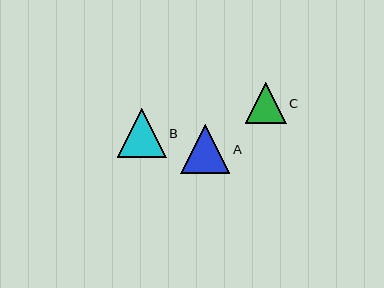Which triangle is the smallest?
Triangle C is the smallest with a size of approximately 41 pixels.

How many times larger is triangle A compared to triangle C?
Triangle A is approximately 1.2 times the size of triangle C.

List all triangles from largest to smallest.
From largest to smallest: A, B, C.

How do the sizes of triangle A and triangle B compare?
Triangle A and triangle B are approximately the same size.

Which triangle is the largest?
Triangle A is the largest with a size of approximately 49 pixels.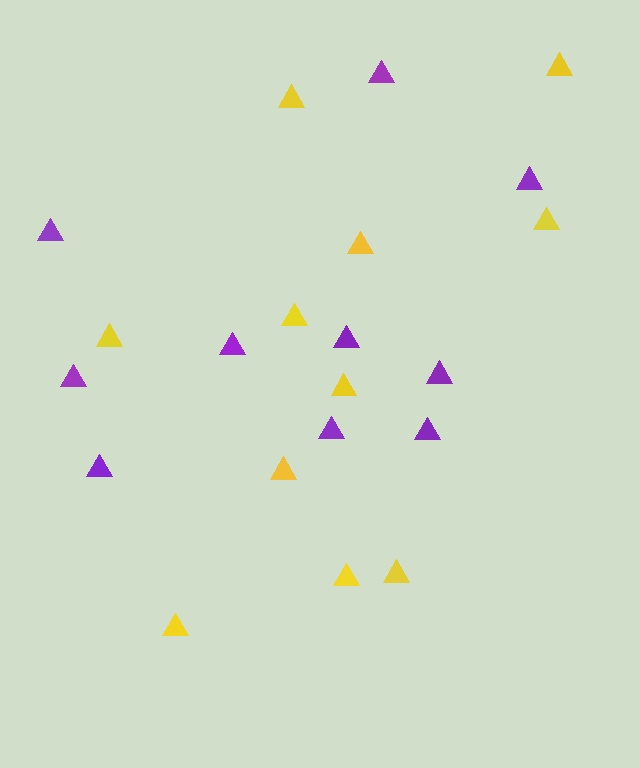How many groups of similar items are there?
There are 2 groups: one group of yellow triangles (11) and one group of purple triangles (10).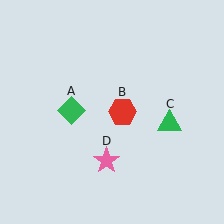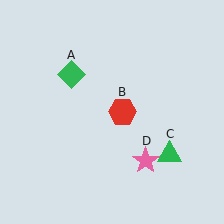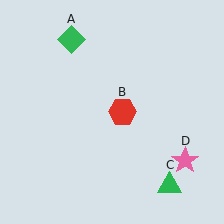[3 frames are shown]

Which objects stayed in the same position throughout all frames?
Red hexagon (object B) remained stationary.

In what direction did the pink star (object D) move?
The pink star (object D) moved right.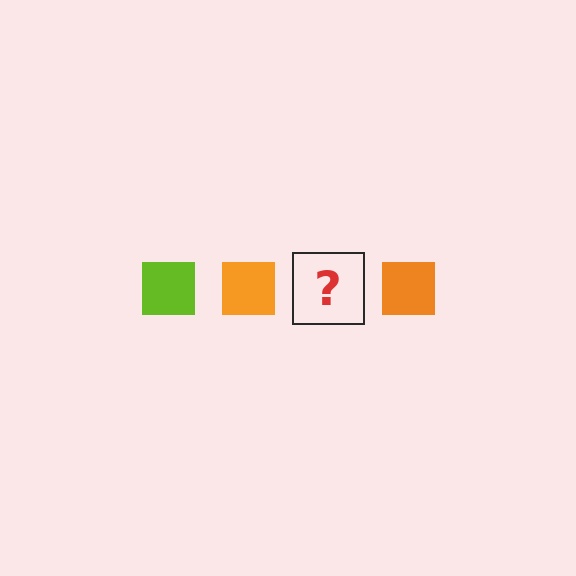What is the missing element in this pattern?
The missing element is a lime square.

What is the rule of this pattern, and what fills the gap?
The rule is that the pattern cycles through lime, orange squares. The gap should be filled with a lime square.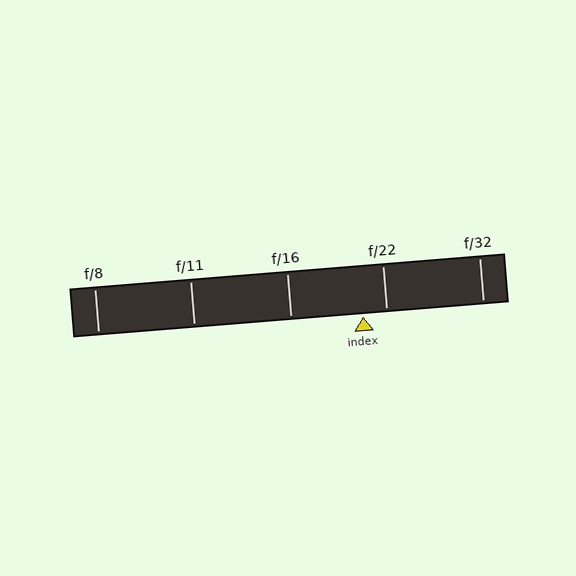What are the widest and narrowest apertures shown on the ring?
The widest aperture shown is f/8 and the narrowest is f/32.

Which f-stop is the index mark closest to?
The index mark is closest to f/22.